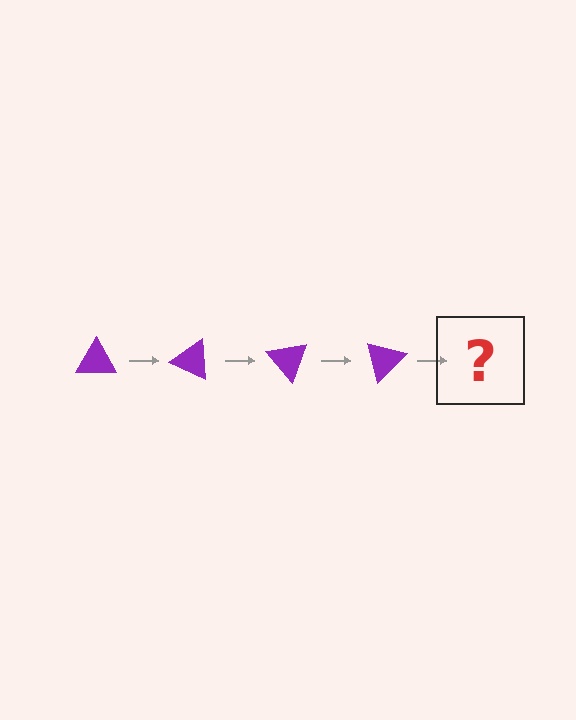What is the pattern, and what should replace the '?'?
The pattern is that the triangle rotates 25 degrees each step. The '?' should be a purple triangle rotated 100 degrees.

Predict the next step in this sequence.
The next step is a purple triangle rotated 100 degrees.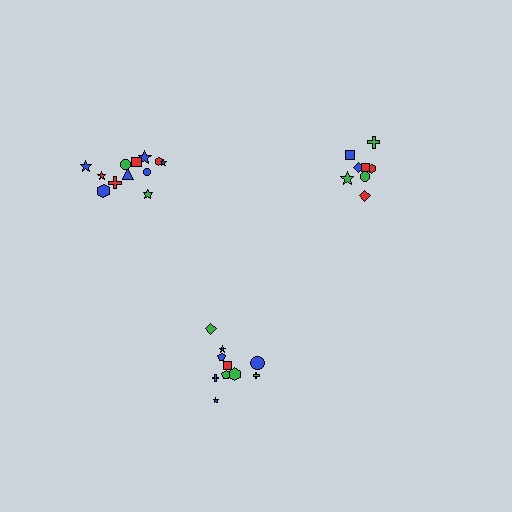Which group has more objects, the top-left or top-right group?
The top-left group.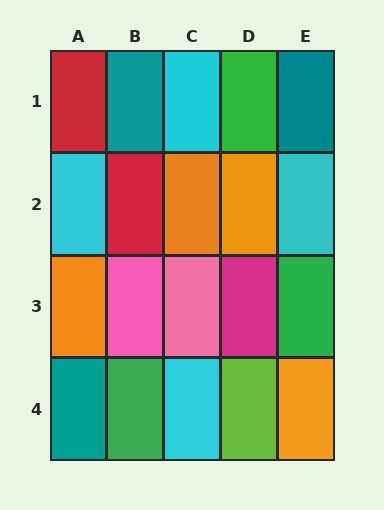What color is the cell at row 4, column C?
Cyan.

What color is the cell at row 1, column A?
Red.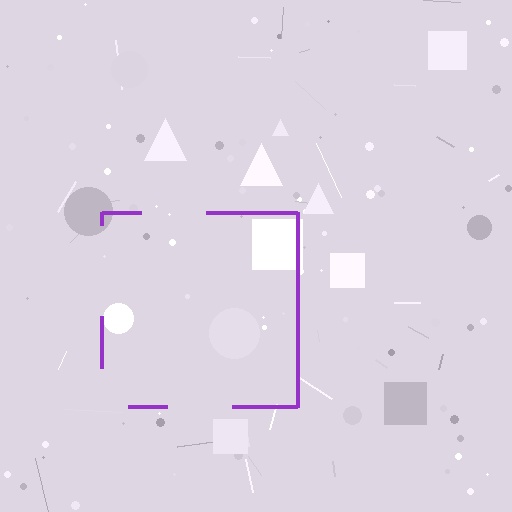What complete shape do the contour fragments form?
The contour fragments form a square.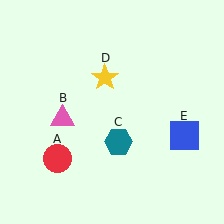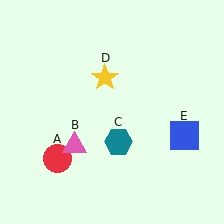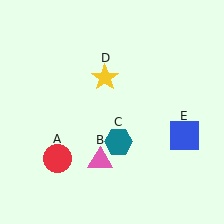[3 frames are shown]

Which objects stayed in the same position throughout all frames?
Red circle (object A) and teal hexagon (object C) and yellow star (object D) and blue square (object E) remained stationary.